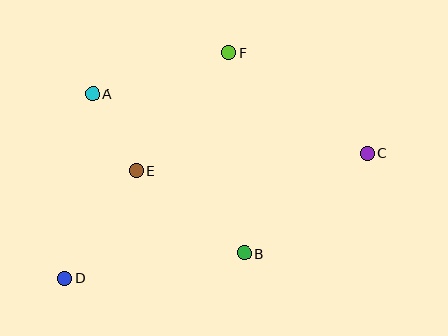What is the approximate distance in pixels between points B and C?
The distance between B and C is approximately 159 pixels.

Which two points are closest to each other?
Points A and E are closest to each other.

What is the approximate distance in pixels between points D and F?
The distance between D and F is approximately 279 pixels.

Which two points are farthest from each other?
Points C and D are farthest from each other.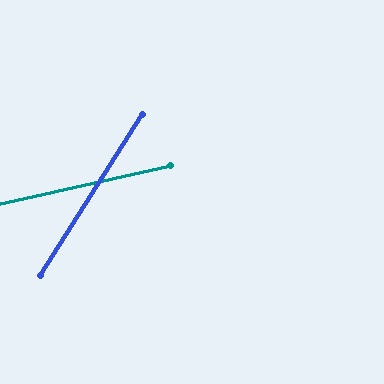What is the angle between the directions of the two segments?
Approximately 45 degrees.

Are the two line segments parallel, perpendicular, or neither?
Neither parallel nor perpendicular — they differ by about 45°.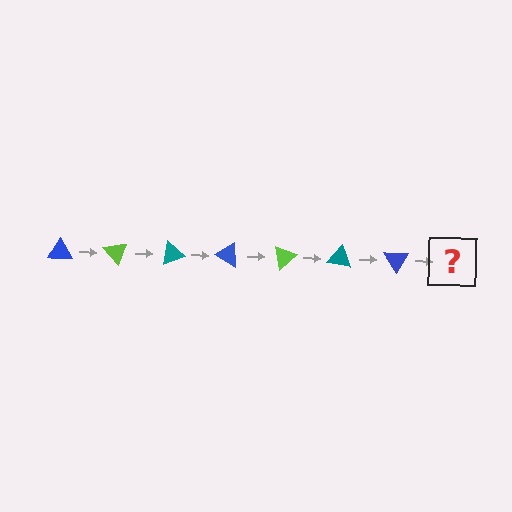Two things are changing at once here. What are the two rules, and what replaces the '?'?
The two rules are that it rotates 50 degrees each step and the color cycles through blue, lime, and teal. The '?' should be a lime triangle, rotated 350 degrees from the start.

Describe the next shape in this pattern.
It should be a lime triangle, rotated 350 degrees from the start.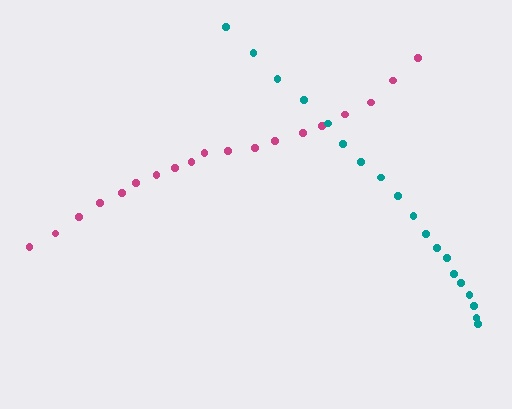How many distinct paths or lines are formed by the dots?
There are 2 distinct paths.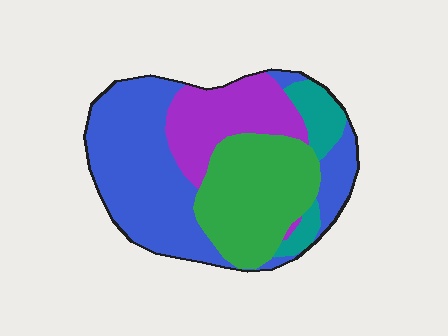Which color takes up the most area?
Blue, at roughly 45%.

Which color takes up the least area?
Teal, at roughly 10%.